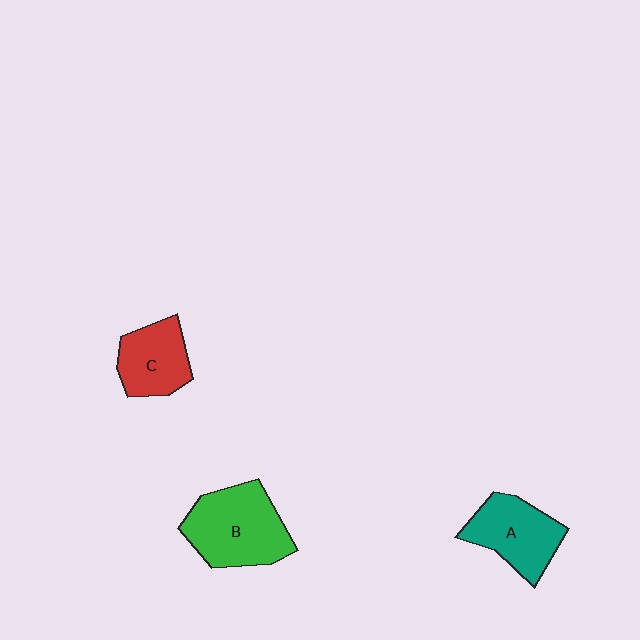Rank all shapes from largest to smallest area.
From largest to smallest: B (green), A (teal), C (red).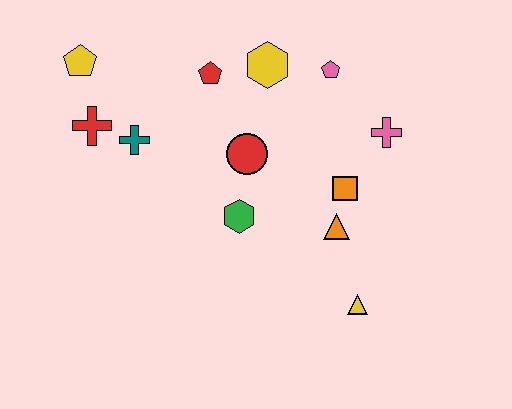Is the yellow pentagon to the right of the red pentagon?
No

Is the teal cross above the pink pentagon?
No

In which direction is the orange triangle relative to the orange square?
The orange triangle is below the orange square.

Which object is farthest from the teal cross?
The yellow triangle is farthest from the teal cross.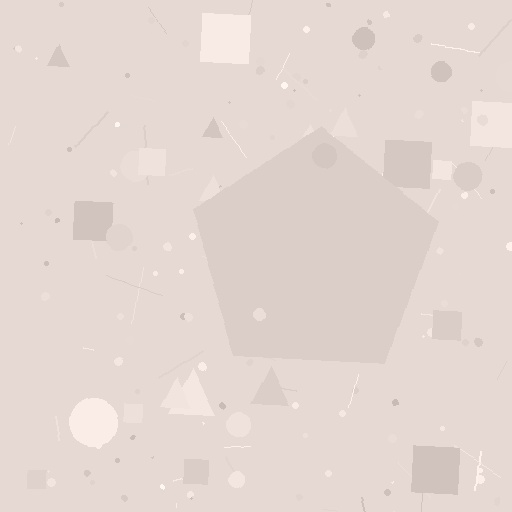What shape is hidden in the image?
A pentagon is hidden in the image.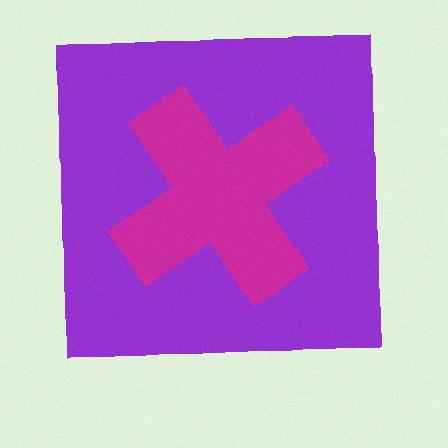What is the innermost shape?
The magenta cross.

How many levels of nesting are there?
2.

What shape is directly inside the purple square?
The magenta cross.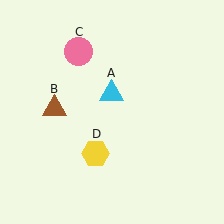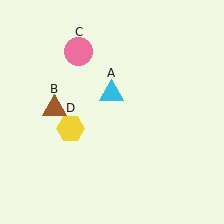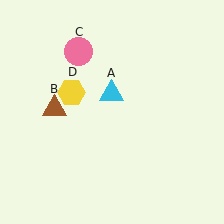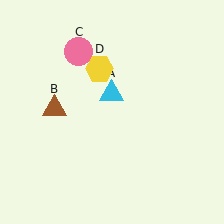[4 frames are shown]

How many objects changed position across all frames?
1 object changed position: yellow hexagon (object D).